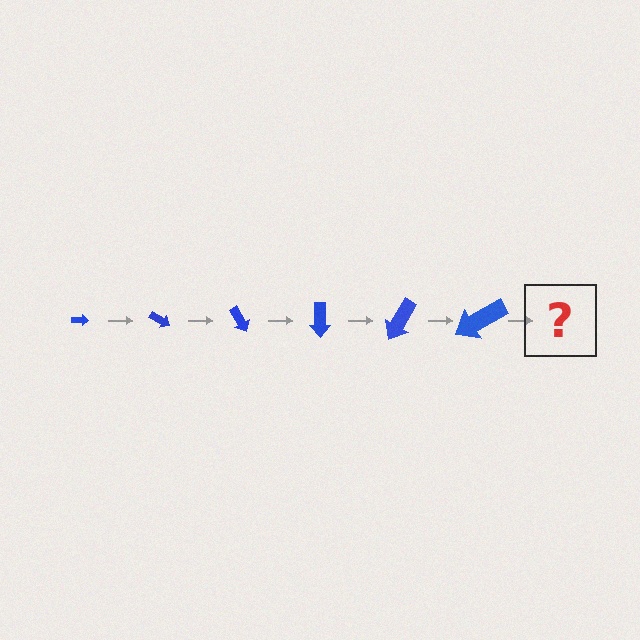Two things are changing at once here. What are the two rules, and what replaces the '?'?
The two rules are that the arrow grows larger each step and it rotates 30 degrees each step. The '?' should be an arrow, larger than the previous one and rotated 180 degrees from the start.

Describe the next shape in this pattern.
It should be an arrow, larger than the previous one and rotated 180 degrees from the start.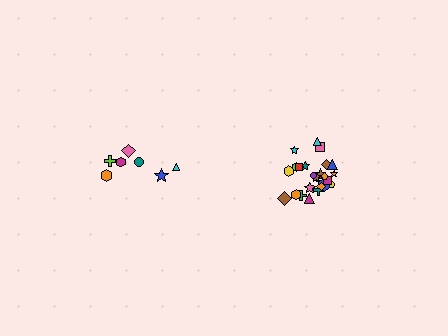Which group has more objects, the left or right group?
The right group.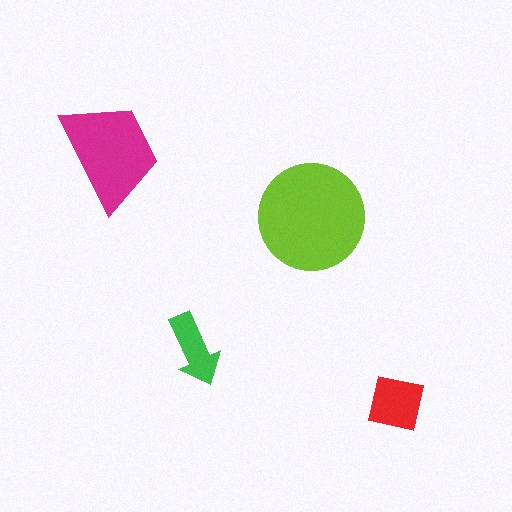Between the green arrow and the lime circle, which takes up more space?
The lime circle.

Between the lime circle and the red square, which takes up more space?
The lime circle.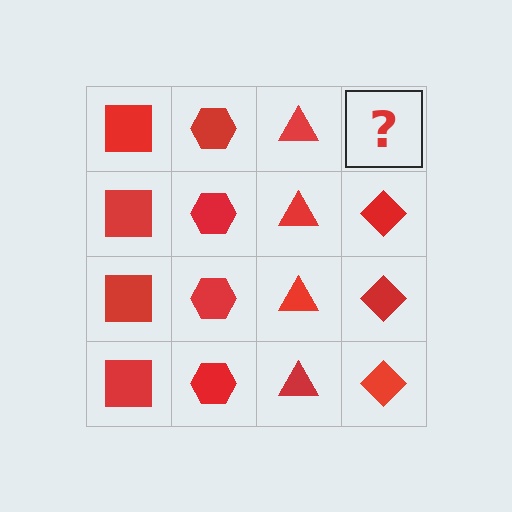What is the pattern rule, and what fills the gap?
The rule is that each column has a consistent shape. The gap should be filled with a red diamond.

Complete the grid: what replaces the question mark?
The question mark should be replaced with a red diamond.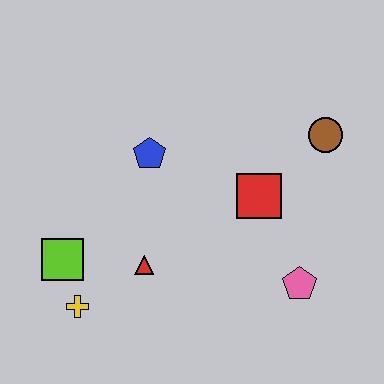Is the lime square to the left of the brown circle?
Yes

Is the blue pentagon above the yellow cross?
Yes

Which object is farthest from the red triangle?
The brown circle is farthest from the red triangle.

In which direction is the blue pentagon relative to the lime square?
The blue pentagon is above the lime square.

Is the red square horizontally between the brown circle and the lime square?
Yes